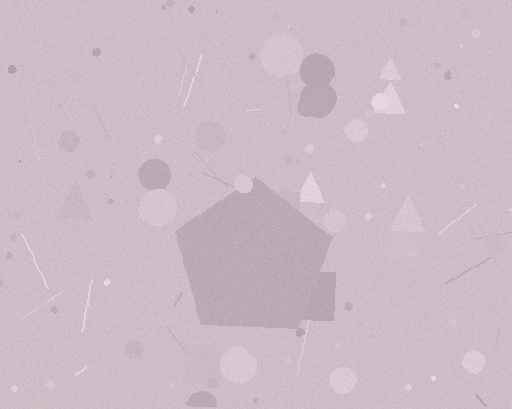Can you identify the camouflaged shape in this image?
The camouflaged shape is a pentagon.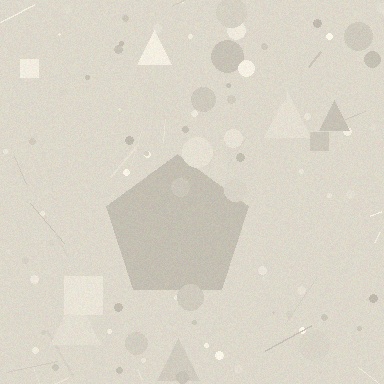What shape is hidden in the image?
A pentagon is hidden in the image.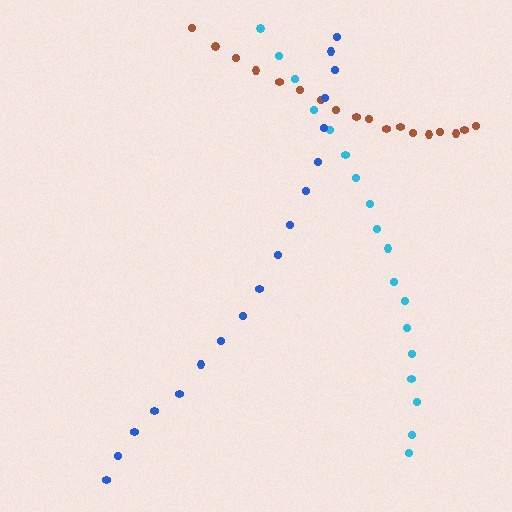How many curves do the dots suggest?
There are 3 distinct paths.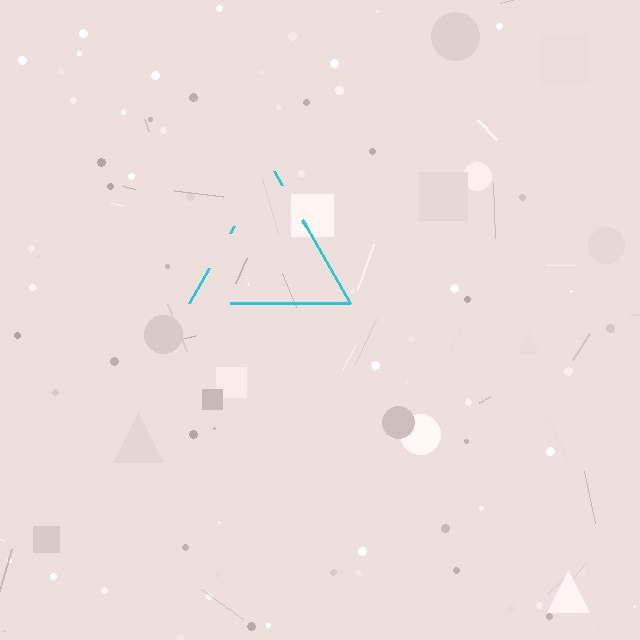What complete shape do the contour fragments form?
The contour fragments form a triangle.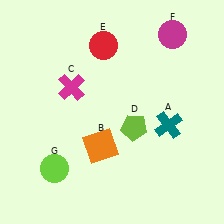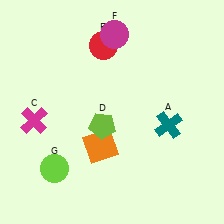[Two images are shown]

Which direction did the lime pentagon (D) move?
The lime pentagon (D) moved left.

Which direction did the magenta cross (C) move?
The magenta cross (C) moved left.